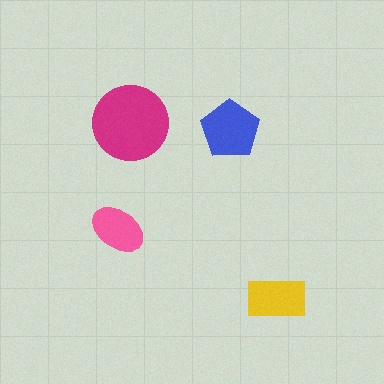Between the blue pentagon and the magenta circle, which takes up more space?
The magenta circle.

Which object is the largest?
The magenta circle.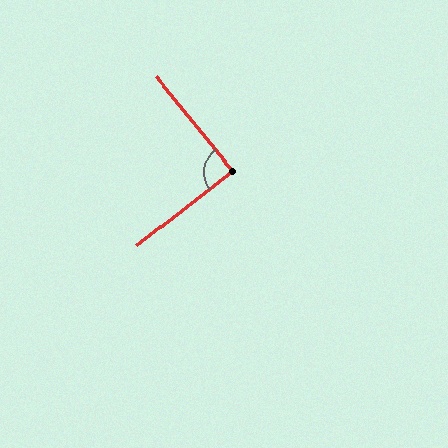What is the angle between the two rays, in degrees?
Approximately 89 degrees.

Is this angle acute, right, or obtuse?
It is approximately a right angle.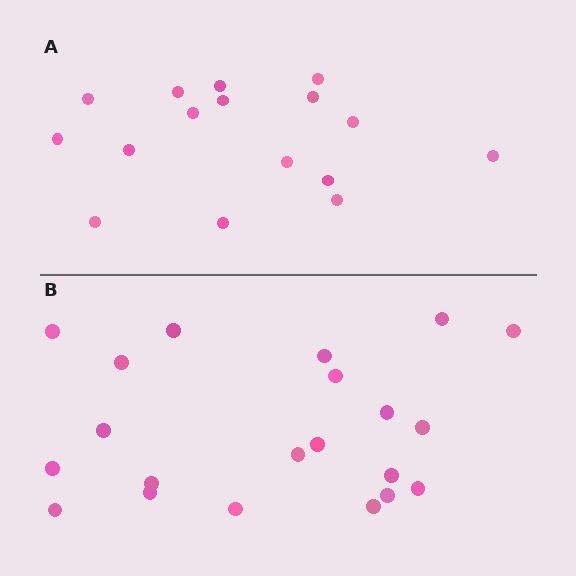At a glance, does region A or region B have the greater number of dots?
Region B (the bottom region) has more dots.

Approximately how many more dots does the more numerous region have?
Region B has about 5 more dots than region A.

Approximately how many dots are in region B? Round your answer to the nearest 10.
About 20 dots. (The exact count is 21, which rounds to 20.)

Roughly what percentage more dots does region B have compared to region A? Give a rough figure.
About 30% more.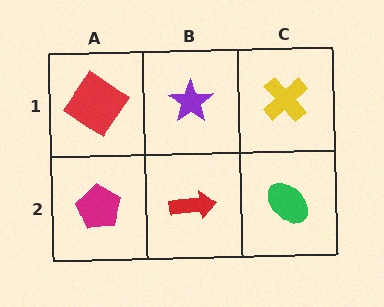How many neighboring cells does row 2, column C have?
2.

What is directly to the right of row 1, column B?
A yellow cross.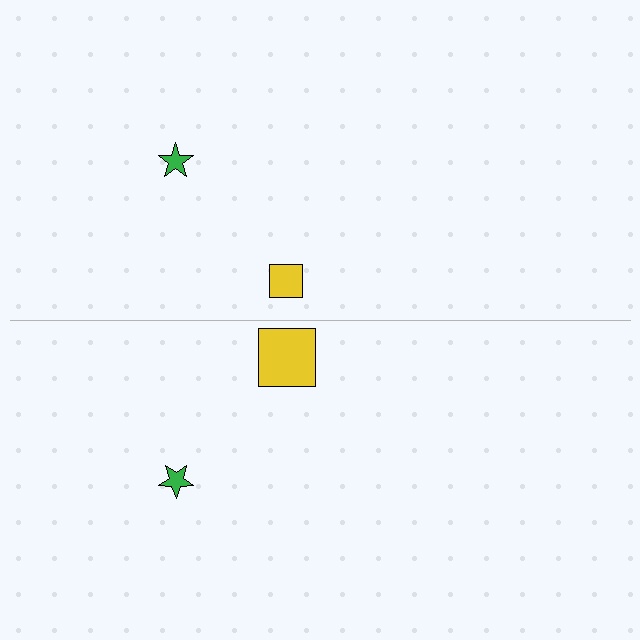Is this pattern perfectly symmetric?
No, the pattern is not perfectly symmetric. The yellow square on the bottom side has a different size than its mirror counterpart.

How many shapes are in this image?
There are 4 shapes in this image.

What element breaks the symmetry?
The yellow square on the bottom side has a different size than its mirror counterpart.